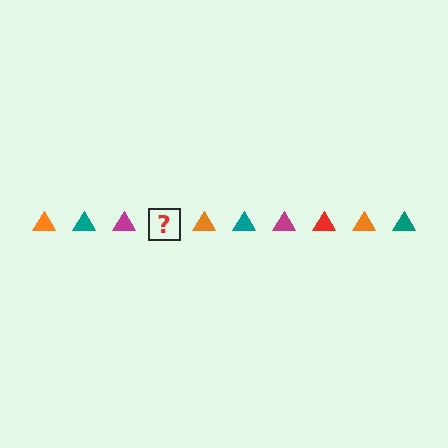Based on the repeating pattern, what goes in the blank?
The blank should be a red triangle.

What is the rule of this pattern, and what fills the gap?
The rule is that the pattern cycles through orange, teal, magenta, red triangles. The gap should be filled with a red triangle.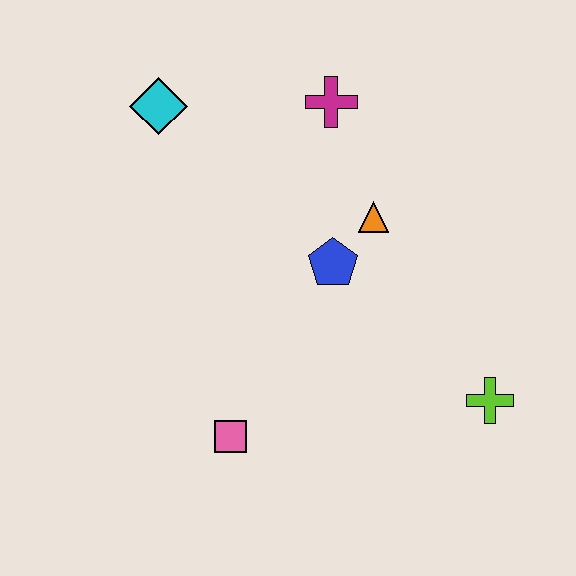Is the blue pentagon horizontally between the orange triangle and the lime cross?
No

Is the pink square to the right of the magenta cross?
No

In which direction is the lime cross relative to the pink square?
The lime cross is to the right of the pink square.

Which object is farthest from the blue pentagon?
The cyan diamond is farthest from the blue pentagon.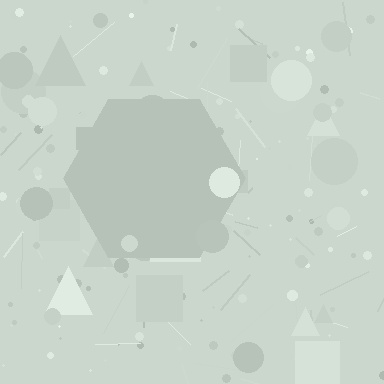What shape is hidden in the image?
A hexagon is hidden in the image.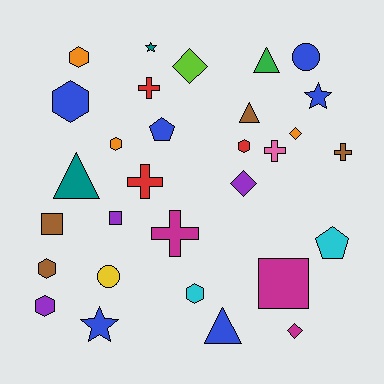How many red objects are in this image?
There are 3 red objects.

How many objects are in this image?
There are 30 objects.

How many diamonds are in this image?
There are 4 diamonds.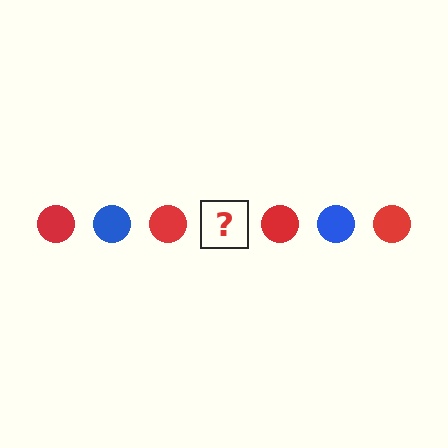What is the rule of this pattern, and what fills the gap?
The rule is that the pattern cycles through red, blue circles. The gap should be filled with a blue circle.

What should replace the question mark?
The question mark should be replaced with a blue circle.